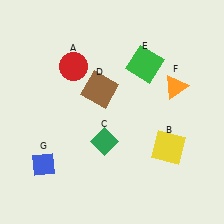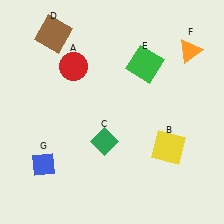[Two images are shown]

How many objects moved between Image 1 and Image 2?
2 objects moved between the two images.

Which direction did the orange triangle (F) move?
The orange triangle (F) moved up.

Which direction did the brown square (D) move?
The brown square (D) moved up.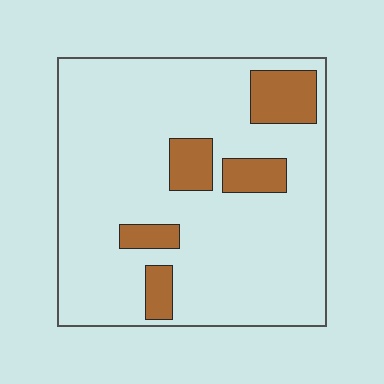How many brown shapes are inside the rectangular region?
5.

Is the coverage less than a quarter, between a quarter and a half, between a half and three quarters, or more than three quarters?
Less than a quarter.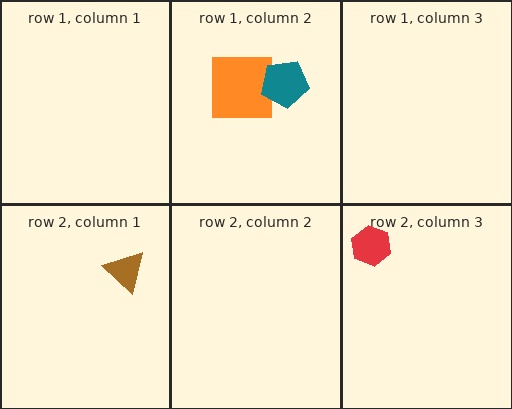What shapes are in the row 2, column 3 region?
The red hexagon.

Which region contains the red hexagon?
The row 2, column 3 region.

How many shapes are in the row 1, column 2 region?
2.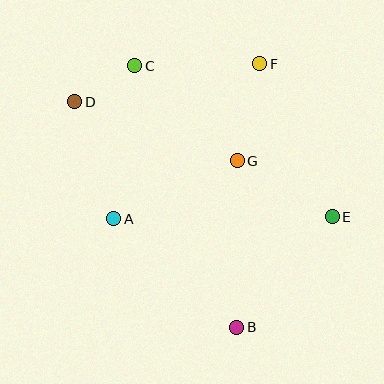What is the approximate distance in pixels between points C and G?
The distance between C and G is approximately 140 pixels.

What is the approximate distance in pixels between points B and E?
The distance between B and E is approximately 146 pixels.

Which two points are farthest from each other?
Points D and E are farthest from each other.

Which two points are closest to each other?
Points C and D are closest to each other.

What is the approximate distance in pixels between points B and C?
The distance between B and C is approximately 281 pixels.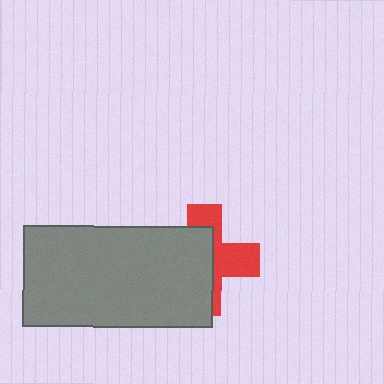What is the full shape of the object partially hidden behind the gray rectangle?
The partially hidden object is a red cross.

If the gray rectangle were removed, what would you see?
You would see the complete red cross.